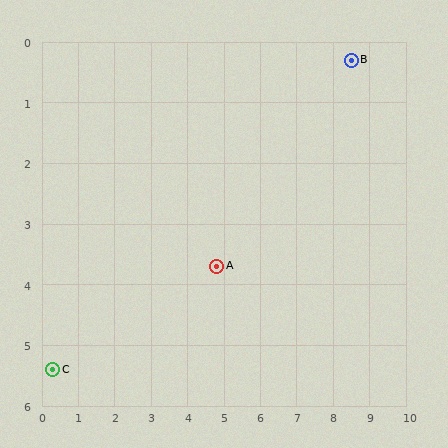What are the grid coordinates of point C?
Point C is at approximately (0.3, 5.4).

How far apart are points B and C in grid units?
Points B and C are about 9.7 grid units apart.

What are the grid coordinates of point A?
Point A is at approximately (4.8, 3.7).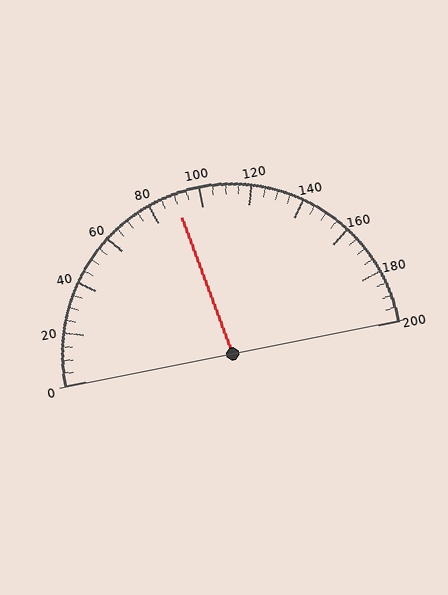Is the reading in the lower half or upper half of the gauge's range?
The reading is in the lower half of the range (0 to 200).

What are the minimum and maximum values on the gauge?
The gauge ranges from 0 to 200.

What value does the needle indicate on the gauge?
The needle indicates approximately 90.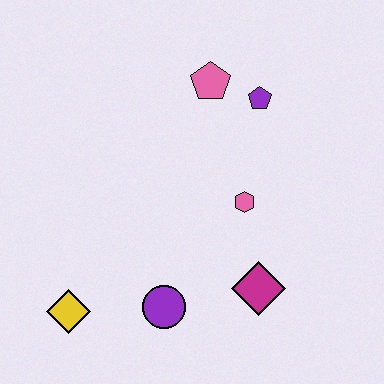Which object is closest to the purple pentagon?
The pink pentagon is closest to the purple pentagon.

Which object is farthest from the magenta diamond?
The pink pentagon is farthest from the magenta diamond.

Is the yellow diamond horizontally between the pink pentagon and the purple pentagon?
No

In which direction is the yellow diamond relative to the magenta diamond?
The yellow diamond is to the left of the magenta diamond.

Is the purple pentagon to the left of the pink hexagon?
No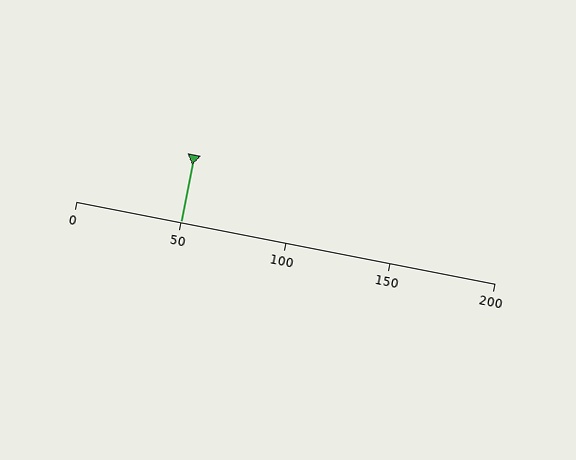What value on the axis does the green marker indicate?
The marker indicates approximately 50.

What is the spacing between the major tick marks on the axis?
The major ticks are spaced 50 apart.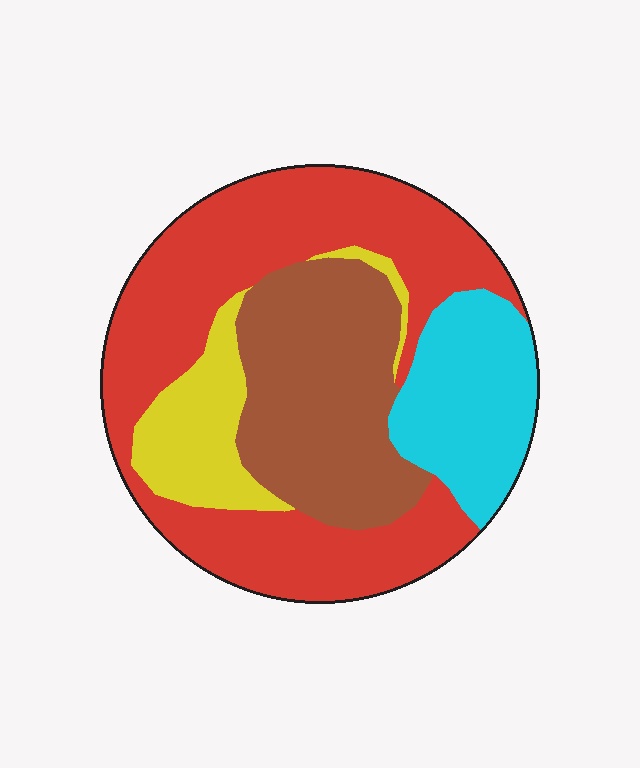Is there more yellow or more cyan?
Cyan.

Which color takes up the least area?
Yellow, at roughly 10%.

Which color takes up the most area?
Red, at roughly 45%.